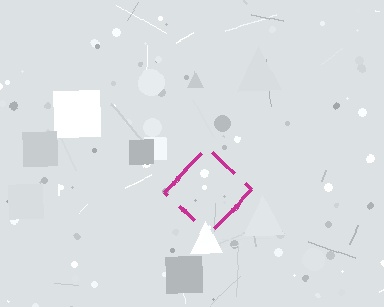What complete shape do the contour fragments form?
The contour fragments form a diamond.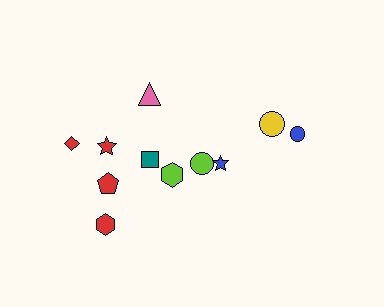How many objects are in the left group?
There are 8 objects.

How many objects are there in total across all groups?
There are 11 objects.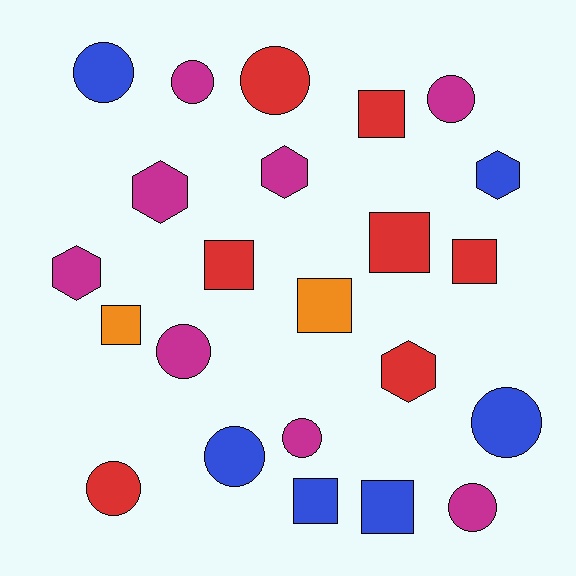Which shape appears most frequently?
Circle, with 10 objects.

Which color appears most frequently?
Magenta, with 8 objects.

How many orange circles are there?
There are no orange circles.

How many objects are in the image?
There are 23 objects.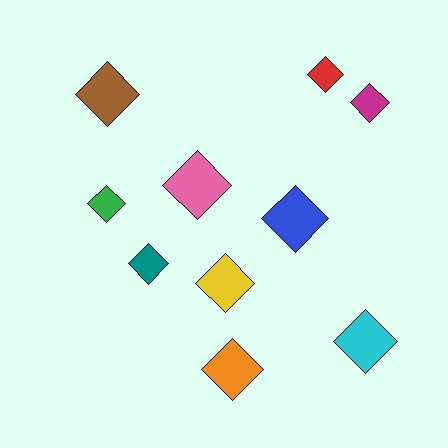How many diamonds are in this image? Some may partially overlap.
There are 10 diamonds.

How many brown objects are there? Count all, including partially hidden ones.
There is 1 brown object.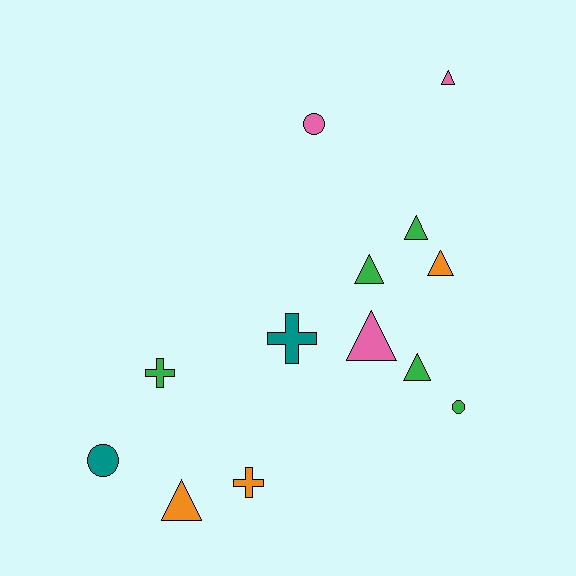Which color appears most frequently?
Green, with 5 objects.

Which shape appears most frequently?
Triangle, with 7 objects.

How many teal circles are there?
There is 1 teal circle.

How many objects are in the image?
There are 13 objects.